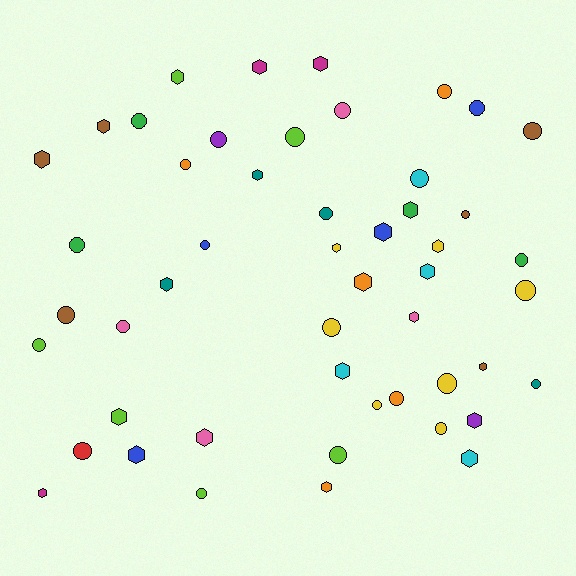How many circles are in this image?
There are 27 circles.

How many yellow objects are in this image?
There are 7 yellow objects.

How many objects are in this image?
There are 50 objects.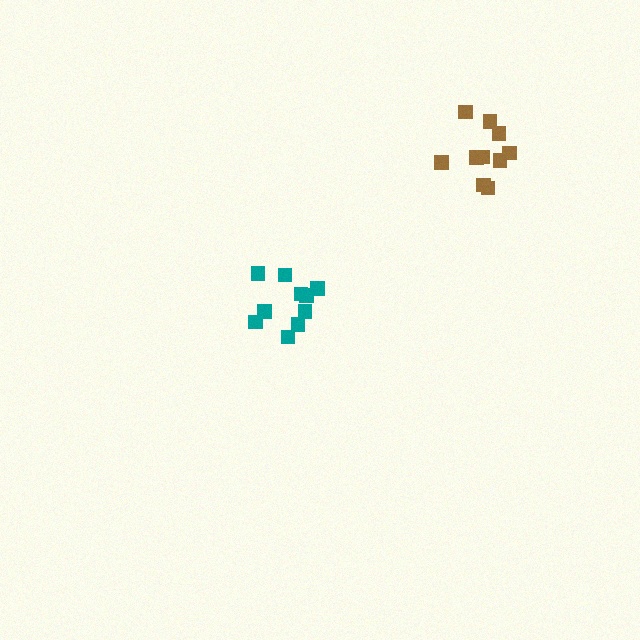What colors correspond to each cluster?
The clusters are colored: teal, brown.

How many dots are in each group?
Group 1: 10 dots, Group 2: 10 dots (20 total).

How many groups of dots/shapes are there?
There are 2 groups.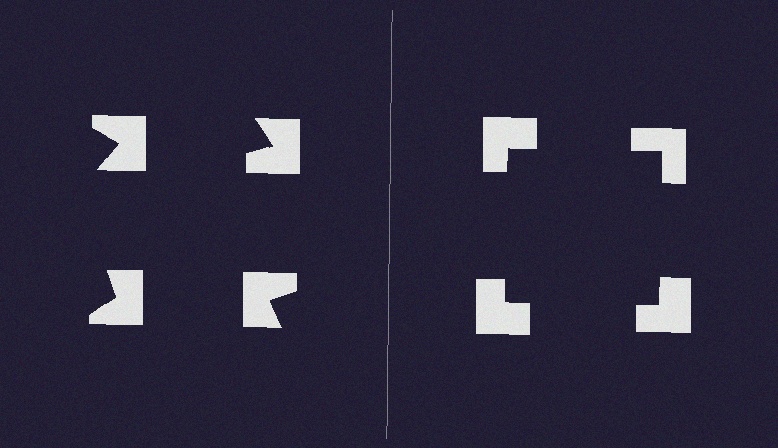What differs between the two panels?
The notched squares are positioned identically on both sides; only the wedge orientations differ. On the right they align to a square; on the left they are misaligned.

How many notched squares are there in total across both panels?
8 — 4 on each side.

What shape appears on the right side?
An illusory square.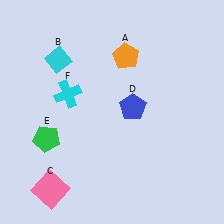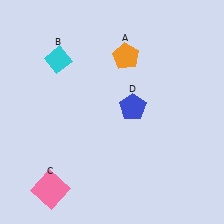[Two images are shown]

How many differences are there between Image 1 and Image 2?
There are 2 differences between the two images.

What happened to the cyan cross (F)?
The cyan cross (F) was removed in Image 2. It was in the top-left area of Image 1.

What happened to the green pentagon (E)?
The green pentagon (E) was removed in Image 2. It was in the bottom-left area of Image 1.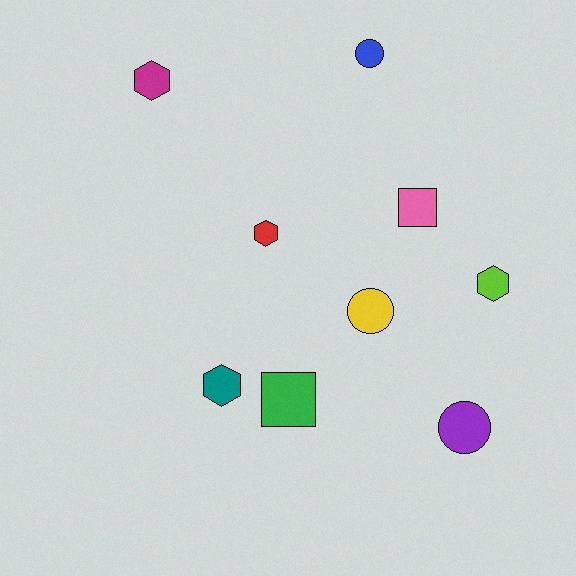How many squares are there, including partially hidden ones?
There are 2 squares.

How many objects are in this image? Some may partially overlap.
There are 9 objects.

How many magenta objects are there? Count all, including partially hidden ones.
There is 1 magenta object.